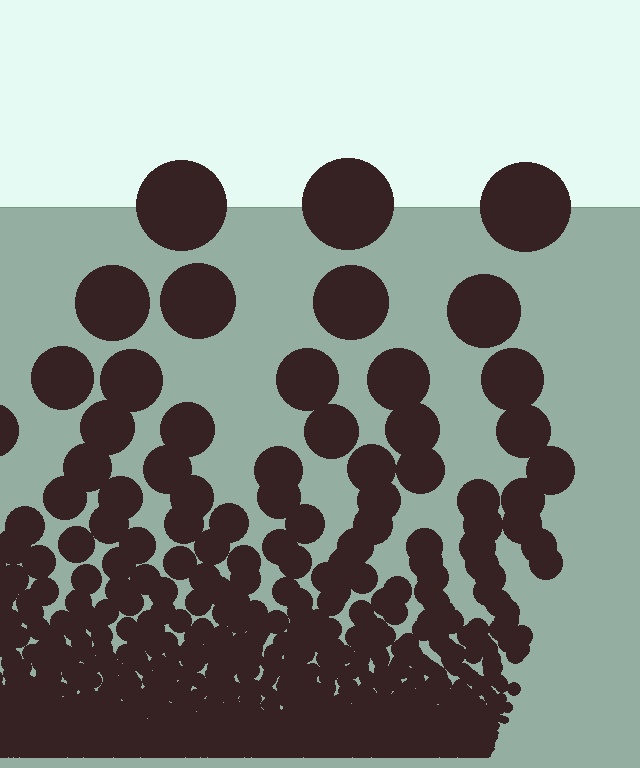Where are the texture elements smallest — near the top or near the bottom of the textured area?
Near the bottom.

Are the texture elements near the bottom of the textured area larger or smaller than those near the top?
Smaller. The gradient is inverted — elements near the bottom are smaller and denser.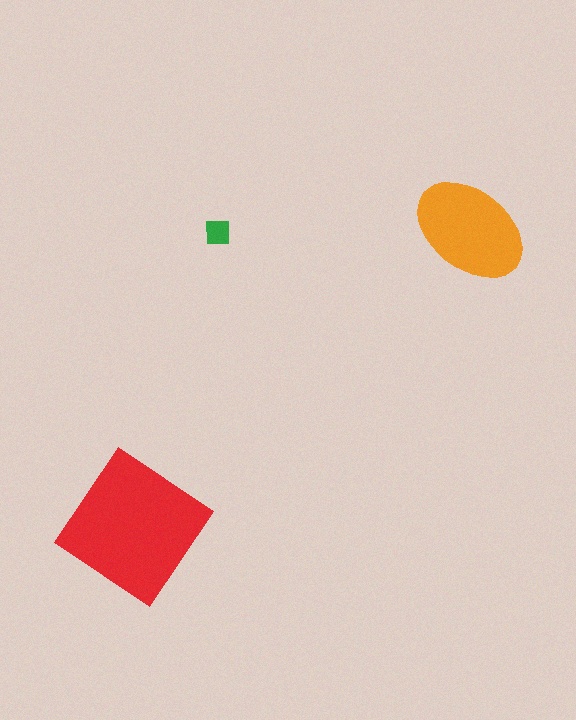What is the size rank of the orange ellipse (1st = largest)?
2nd.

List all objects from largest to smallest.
The red diamond, the orange ellipse, the green square.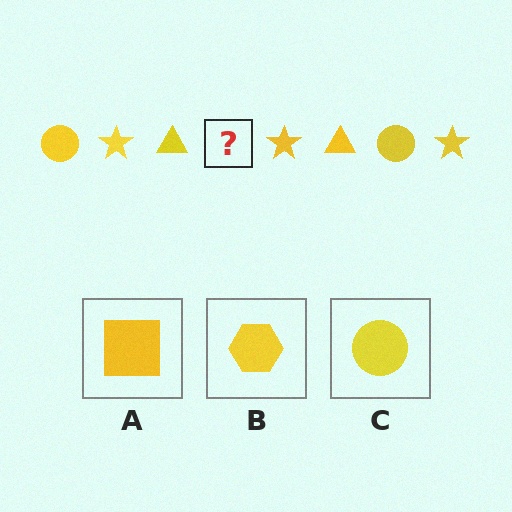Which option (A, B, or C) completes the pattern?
C.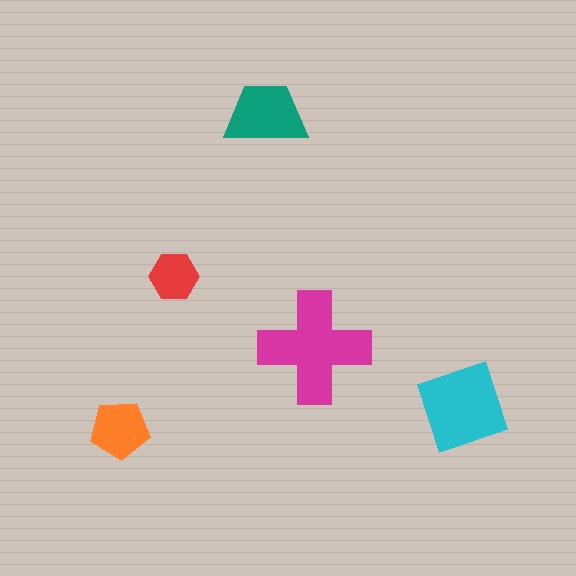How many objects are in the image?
There are 5 objects in the image.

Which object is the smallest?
The red hexagon.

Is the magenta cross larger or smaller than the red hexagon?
Larger.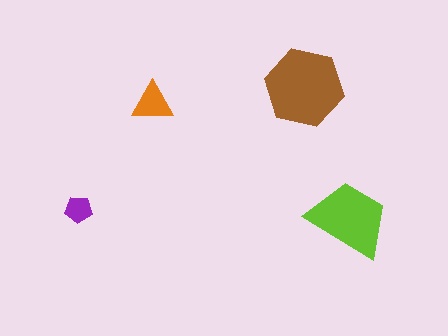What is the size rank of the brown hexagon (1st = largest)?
1st.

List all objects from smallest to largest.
The purple pentagon, the orange triangle, the lime trapezoid, the brown hexagon.